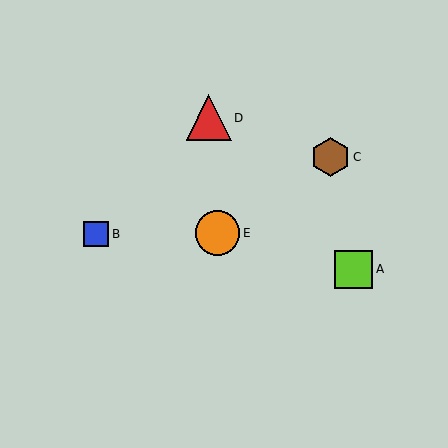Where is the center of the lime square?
The center of the lime square is at (354, 269).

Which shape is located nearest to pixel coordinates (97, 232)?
The blue square (labeled B) at (96, 234) is nearest to that location.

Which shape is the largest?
The red triangle (labeled D) is the largest.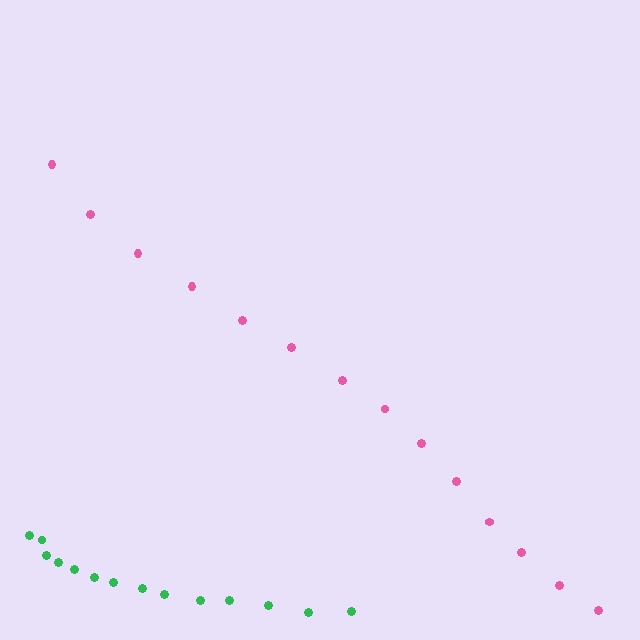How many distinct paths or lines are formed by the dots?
There are 2 distinct paths.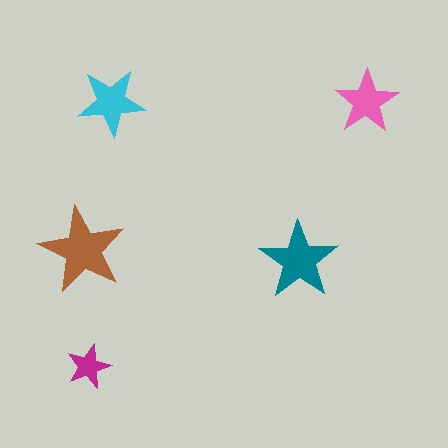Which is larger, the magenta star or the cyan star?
The cyan one.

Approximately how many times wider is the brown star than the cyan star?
About 1.5 times wider.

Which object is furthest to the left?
The brown star is leftmost.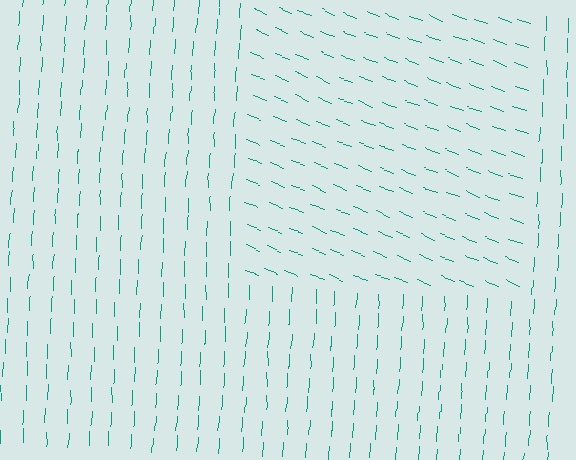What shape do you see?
I see a rectangle.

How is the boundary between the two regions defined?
The boundary is defined purely by a change in line orientation (approximately 71 degrees difference). All lines are the same color and thickness.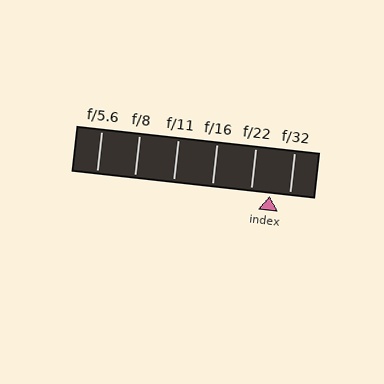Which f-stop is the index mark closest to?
The index mark is closest to f/22.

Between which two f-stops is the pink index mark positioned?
The index mark is between f/22 and f/32.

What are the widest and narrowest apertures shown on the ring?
The widest aperture shown is f/5.6 and the narrowest is f/32.